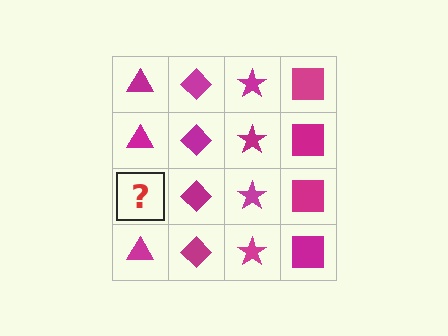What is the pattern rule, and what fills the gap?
The rule is that each column has a consistent shape. The gap should be filled with a magenta triangle.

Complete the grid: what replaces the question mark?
The question mark should be replaced with a magenta triangle.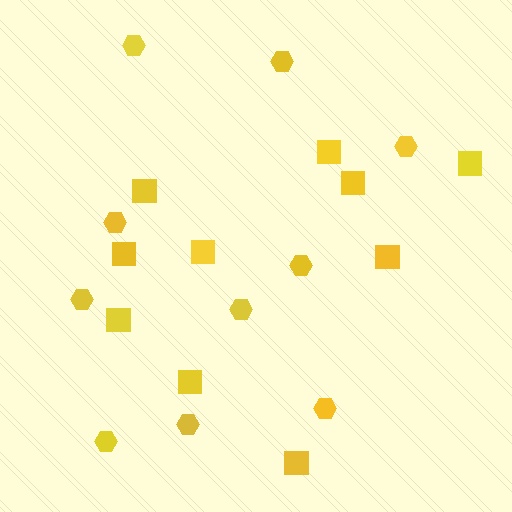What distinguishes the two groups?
There are 2 groups: one group of squares (10) and one group of hexagons (10).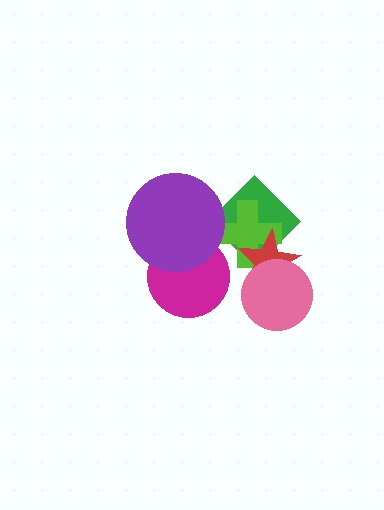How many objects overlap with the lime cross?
3 objects overlap with the lime cross.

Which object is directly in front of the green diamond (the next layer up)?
The lime cross is directly in front of the green diamond.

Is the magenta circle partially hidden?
Yes, it is partially covered by another shape.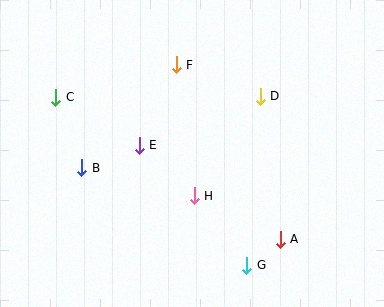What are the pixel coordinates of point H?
Point H is at (194, 196).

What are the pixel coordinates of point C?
Point C is at (56, 97).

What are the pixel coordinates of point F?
Point F is at (176, 65).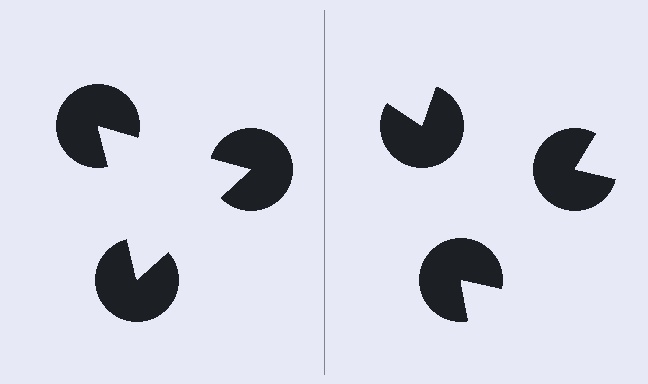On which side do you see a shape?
An illusory triangle appears on the left side. On the right side the wedge cuts are rotated, so no coherent shape forms.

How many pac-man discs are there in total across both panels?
6 — 3 on each side.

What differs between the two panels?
The pac-man discs are positioned identically on both sides; only the wedge orientations differ. On the left they align to a triangle; on the right they are misaligned.